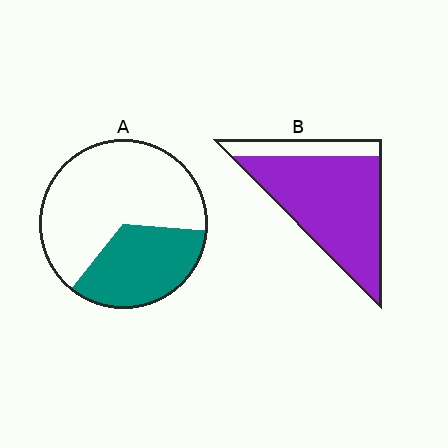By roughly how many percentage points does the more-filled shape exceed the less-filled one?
By roughly 45 percentage points (B over A).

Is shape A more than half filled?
No.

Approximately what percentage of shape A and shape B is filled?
A is approximately 35% and B is approximately 80%.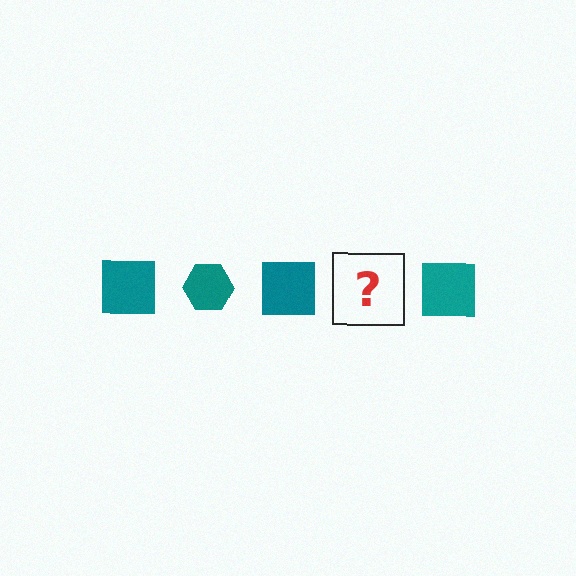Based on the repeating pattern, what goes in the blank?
The blank should be a teal hexagon.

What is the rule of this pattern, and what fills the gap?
The rule is that the pattern cycles through square, hexagon shapes in teal. The gap should be filled with a teal hexagon.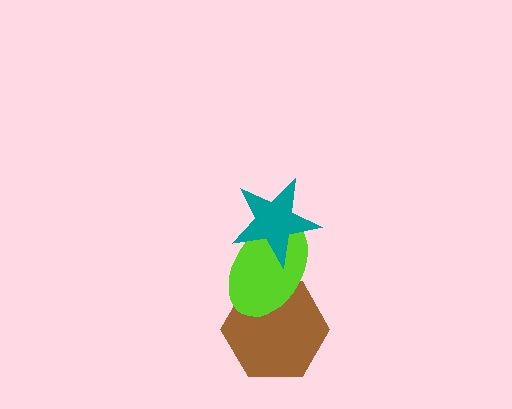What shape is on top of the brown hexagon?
The lime ellipse is on top of the brown hexagon.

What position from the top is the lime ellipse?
The lime ellipse is 2nd from the top.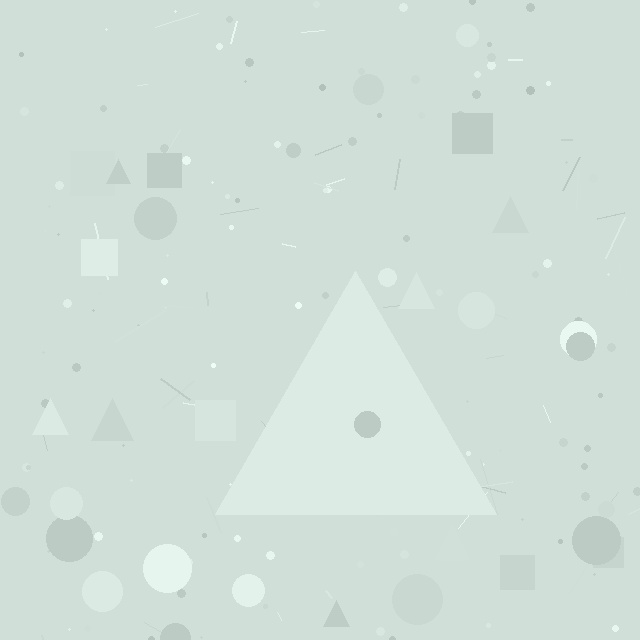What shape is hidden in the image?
A triangle is hidden in the image.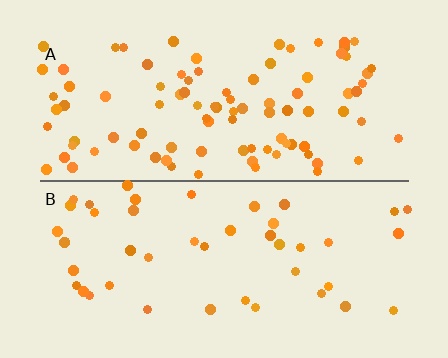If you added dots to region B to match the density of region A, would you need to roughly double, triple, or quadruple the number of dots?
Approximately double.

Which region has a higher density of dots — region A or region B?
A (the top).